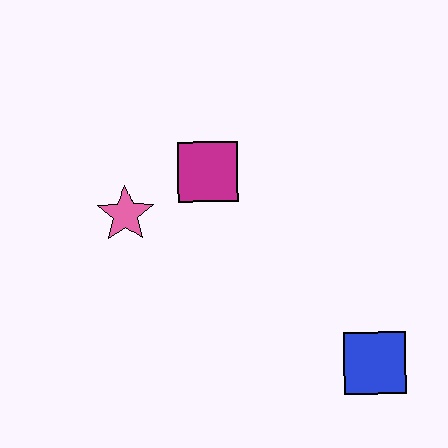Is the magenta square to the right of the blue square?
No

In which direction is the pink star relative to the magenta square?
The pink star is to the left of the magenta square.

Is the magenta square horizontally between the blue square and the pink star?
Yes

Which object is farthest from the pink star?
The blue square is farthest from the pink star.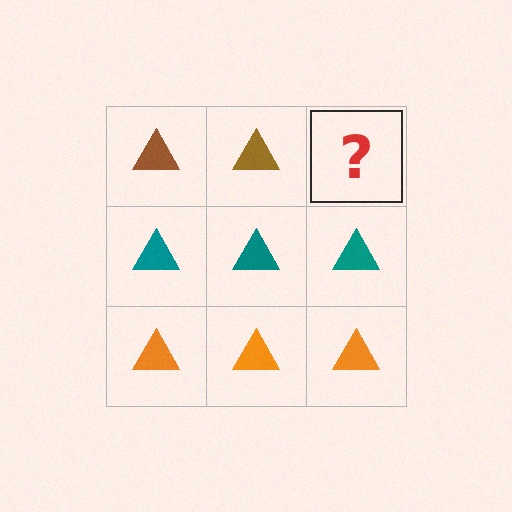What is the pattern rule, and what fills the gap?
The rule is that each row has a consistent color. The gap should be filled with a brown triangle.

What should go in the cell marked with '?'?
The missing cell should contain a brown triangle.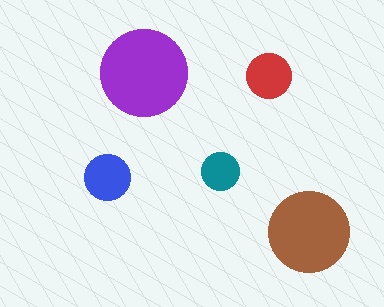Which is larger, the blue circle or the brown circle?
The brown one.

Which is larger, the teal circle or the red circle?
The red one.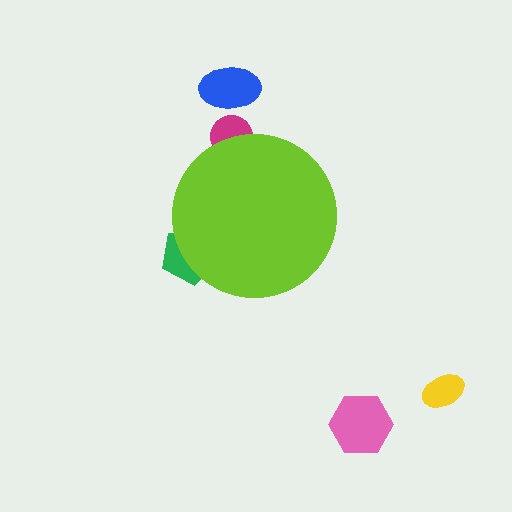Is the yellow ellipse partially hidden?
No, the yellow ellipse is fully visible.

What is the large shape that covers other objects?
A lime circle.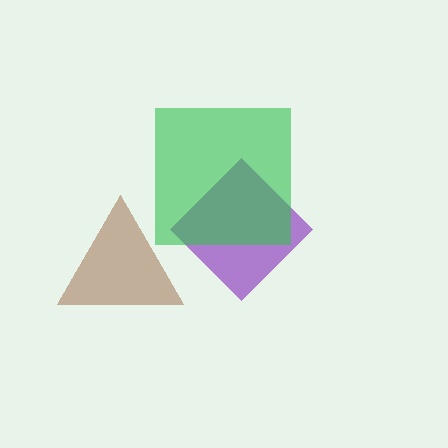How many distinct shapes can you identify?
There are 3 distinct shapes: a purple diamond, a green square, a brown triangle.